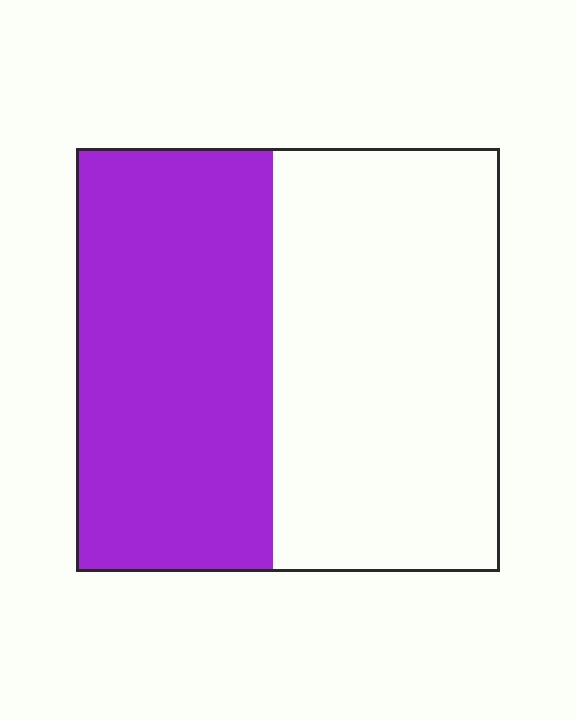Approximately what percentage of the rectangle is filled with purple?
Approximately 45%.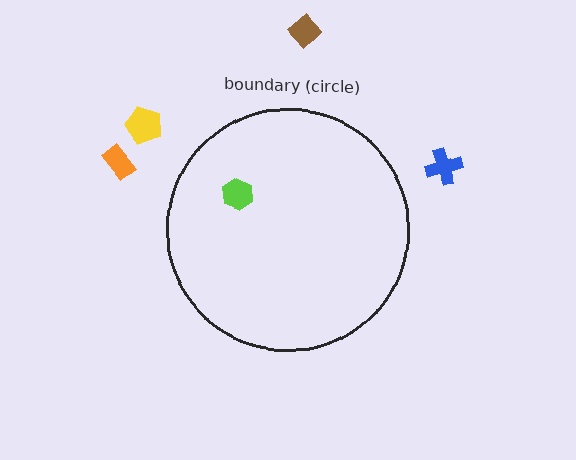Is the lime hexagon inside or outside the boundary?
Inside.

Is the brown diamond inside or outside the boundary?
Outside.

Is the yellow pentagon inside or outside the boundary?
Outside.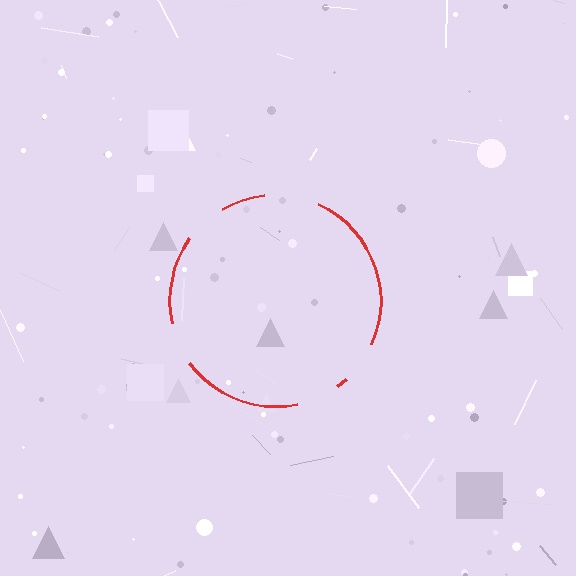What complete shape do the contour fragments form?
The contour fragments form a circle.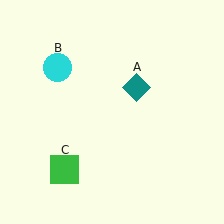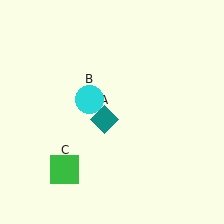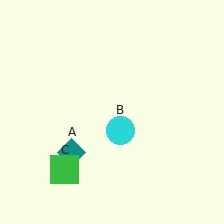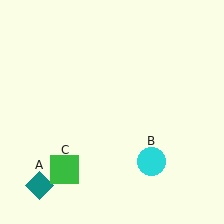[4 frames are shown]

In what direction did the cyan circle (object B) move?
The cyan circle (object B) moved down and to the right.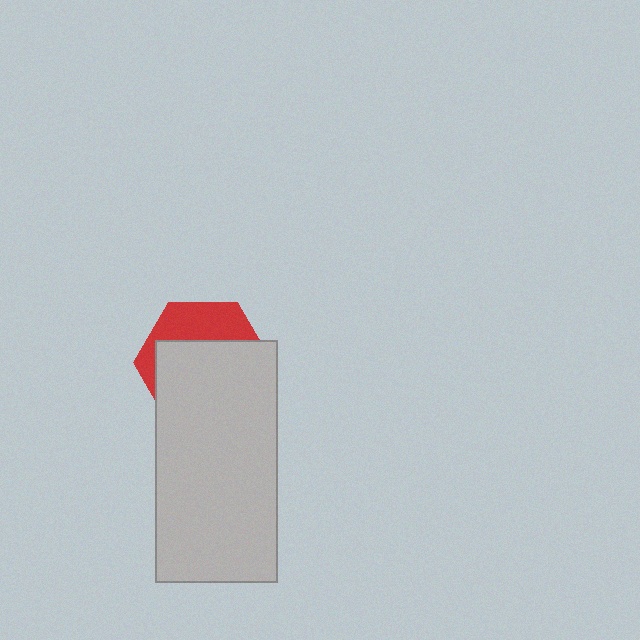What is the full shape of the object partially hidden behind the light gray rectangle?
The partially hidden object is a red hexagon.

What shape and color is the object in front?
The object in front is a light gray rectangle.